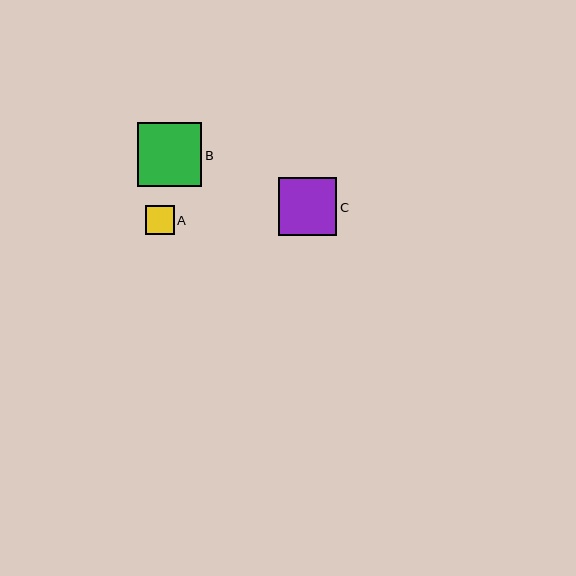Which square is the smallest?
Square A is the smallest with a size of approximately 29 pixels.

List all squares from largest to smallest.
From largest to smallest: B, C, A.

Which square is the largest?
Square B is the largest with a size of approximately 64 pixels.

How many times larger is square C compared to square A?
Square C is approximately 2.0 times the size of square A.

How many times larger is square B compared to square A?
Square B is approximately 2.2 times the size of square A.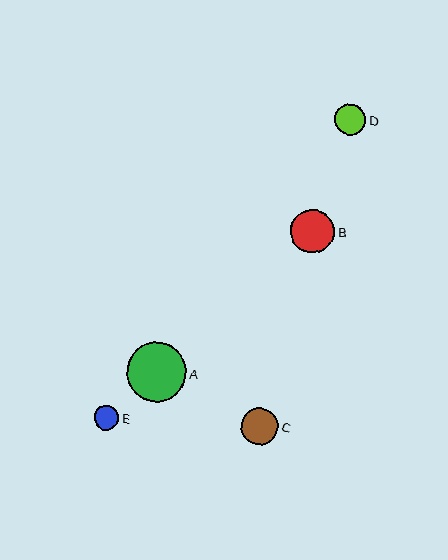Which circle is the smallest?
Circle E is the smallest with a size of approximately 25 pixels.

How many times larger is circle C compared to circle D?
Circle C is approximately 1.2 times the size of circle D.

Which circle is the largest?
Circle A is the largest with a size of approximately 60 pixels.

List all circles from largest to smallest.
From largest to smallest: A, B, C, D, E.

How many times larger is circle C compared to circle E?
Circle C is approximately 1.5 times the size of circle E.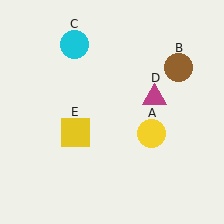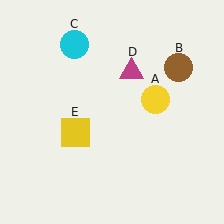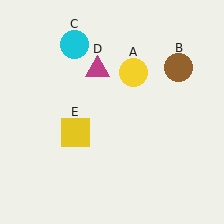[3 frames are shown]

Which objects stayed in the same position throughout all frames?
Brown circle (object B) and cyan circle (object C) and yellow square (object E) remained stationary.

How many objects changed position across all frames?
2 objects changed position: yellow circle (object A), magenta triangle (object D).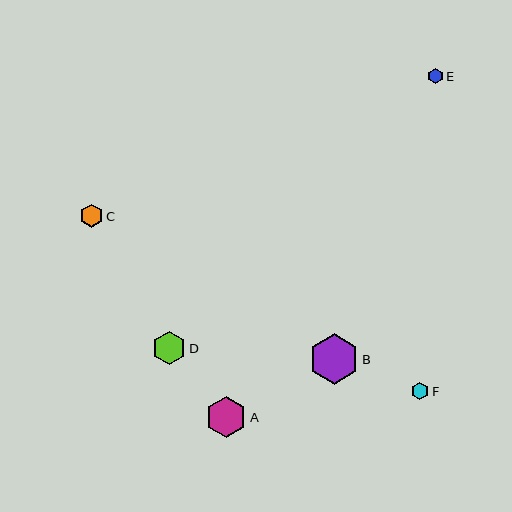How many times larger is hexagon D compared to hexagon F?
Hexagon D is approximately 1.9 times the size of hexagon F.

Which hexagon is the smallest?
Hexagon E is the smallest with a size of approximately 16 pixels.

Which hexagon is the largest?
Hexagon B is the largest with a size of approximately 50 pixels.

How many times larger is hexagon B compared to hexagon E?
Hexagon B is approximately 3.2 times the size of hexagon E.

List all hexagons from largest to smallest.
From largest to smallest: B, A, D, C, F, E.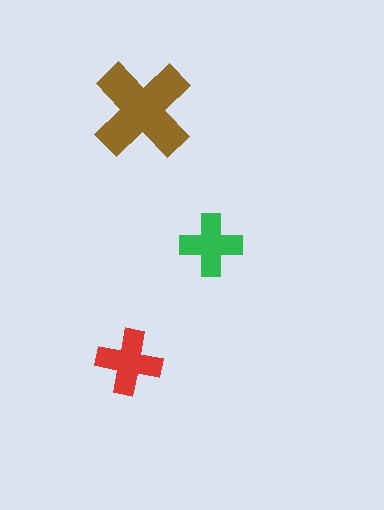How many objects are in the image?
There are 3 objects in the image.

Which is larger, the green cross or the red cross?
The red one.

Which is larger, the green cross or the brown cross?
The brown one.